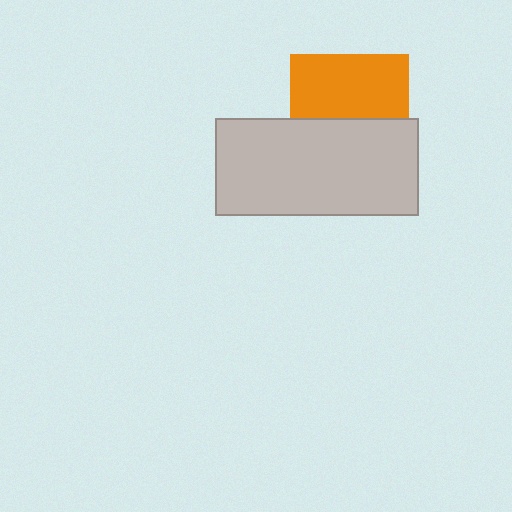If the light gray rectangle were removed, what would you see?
You would see the complete orange square.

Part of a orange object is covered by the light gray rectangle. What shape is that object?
It is a square.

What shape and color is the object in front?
The object in front is a light gray rectangle.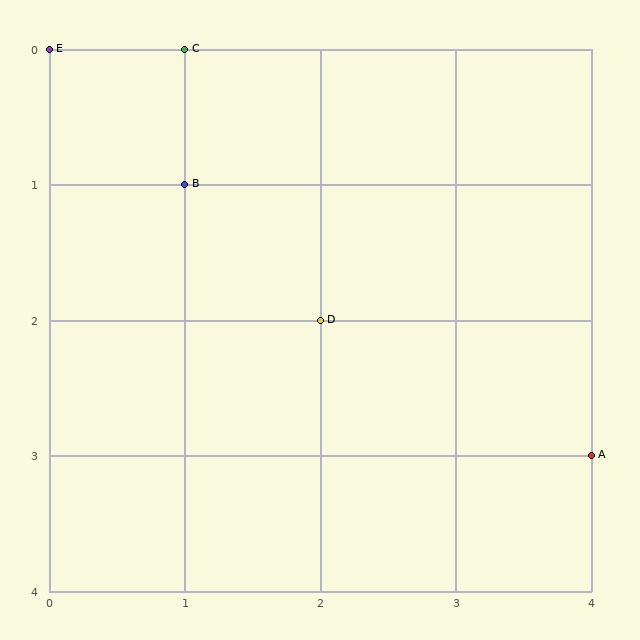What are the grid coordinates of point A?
Point A is at grid coordinates (4, 3).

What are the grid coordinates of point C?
Point C is at grid coordinates (1, 0).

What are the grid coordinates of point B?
Point B is at grid coordinates (1, 1).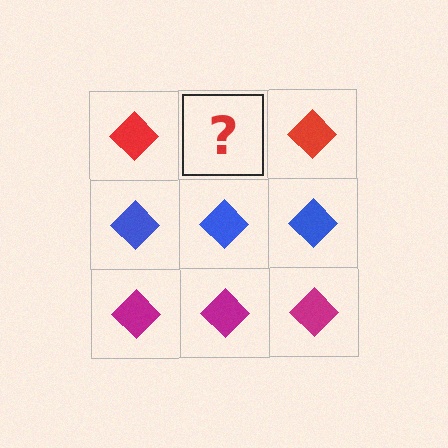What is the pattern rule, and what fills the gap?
The rule is that each row has a consistent color. The gap should be filled with a red diamond.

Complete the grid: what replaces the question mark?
The question mark should be replaced with a red diamond.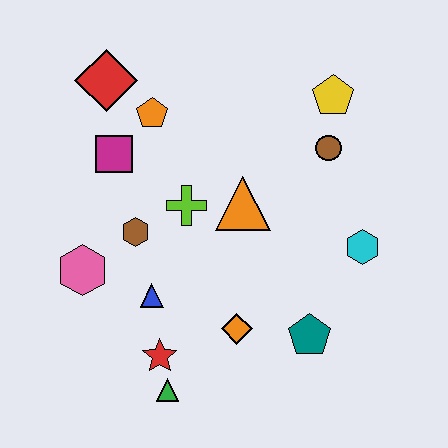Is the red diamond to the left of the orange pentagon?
Yes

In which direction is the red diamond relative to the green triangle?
The red diamond is above the green triangle.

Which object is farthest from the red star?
The yellow pentagon is farthest from the red star.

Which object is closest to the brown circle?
The yellow pentagon is closest to the brown circle.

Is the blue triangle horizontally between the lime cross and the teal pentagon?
No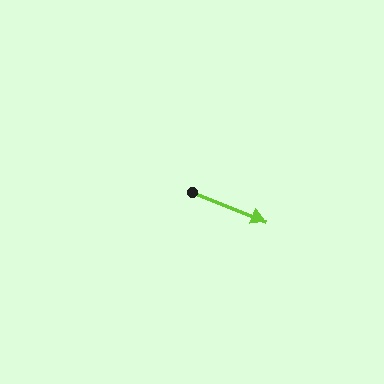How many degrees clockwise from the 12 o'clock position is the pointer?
Approximately 112 degrees.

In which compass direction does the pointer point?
East.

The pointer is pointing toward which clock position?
Roughly 4 o'clock.